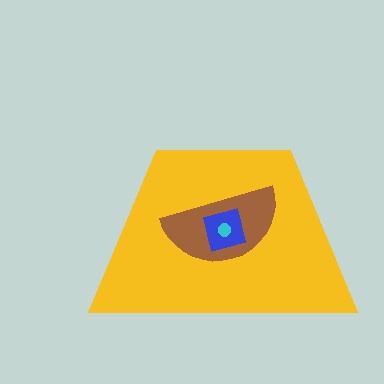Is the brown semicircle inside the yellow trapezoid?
Yes.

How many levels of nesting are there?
4.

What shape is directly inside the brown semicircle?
The blue square.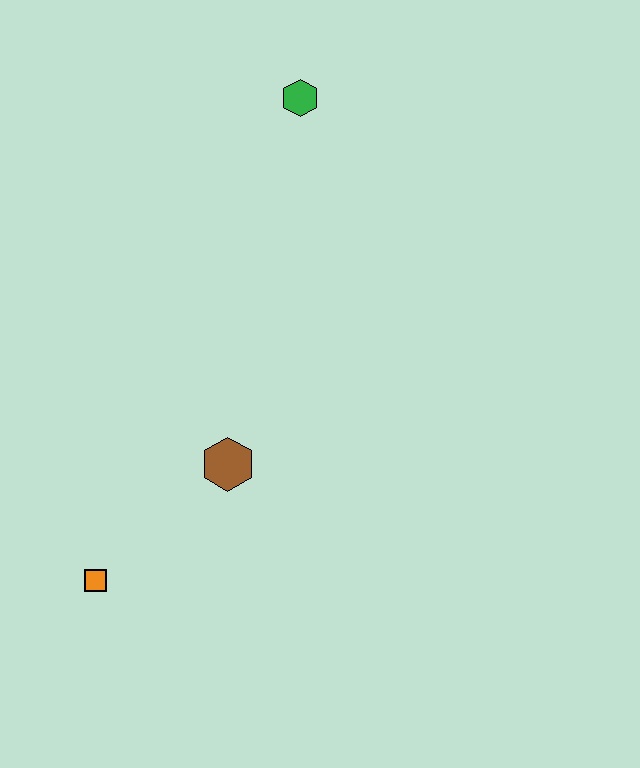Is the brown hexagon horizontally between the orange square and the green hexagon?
Yes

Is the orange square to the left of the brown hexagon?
Yes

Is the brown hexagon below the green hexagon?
Yes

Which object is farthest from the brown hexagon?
The green hexagon is farthest from the brown hexagon.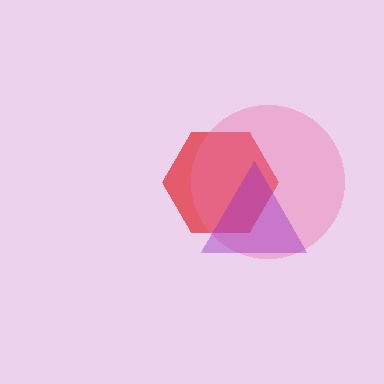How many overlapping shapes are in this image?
There are 3 overlapping shapes in the image.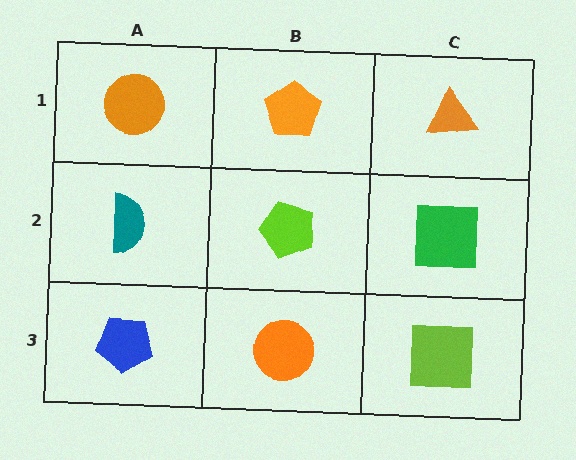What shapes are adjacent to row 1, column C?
A green square (row 2, column C), an orange pentagon (row 1, column B).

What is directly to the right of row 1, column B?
An orange triangle.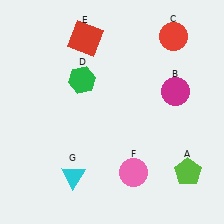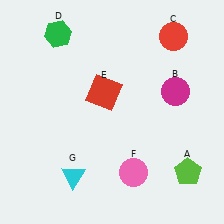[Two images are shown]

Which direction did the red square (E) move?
The red square (E) moved down.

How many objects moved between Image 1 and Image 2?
2 objects moved between the two images.